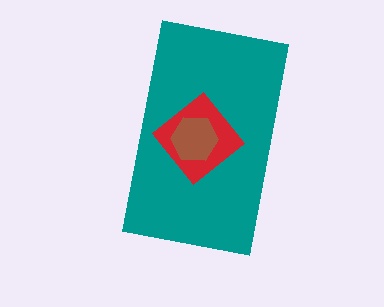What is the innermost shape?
The brown hexagon.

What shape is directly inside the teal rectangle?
The red diamond.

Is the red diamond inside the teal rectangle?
Yes.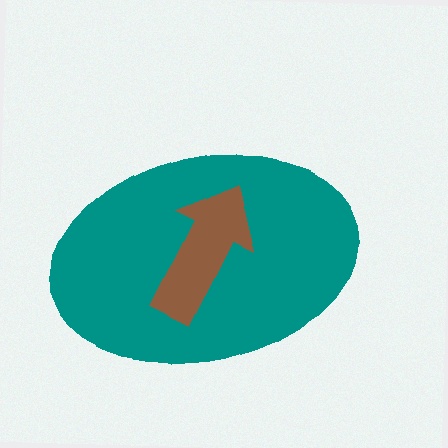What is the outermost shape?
The teal ellipse.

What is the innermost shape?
The brown arrow.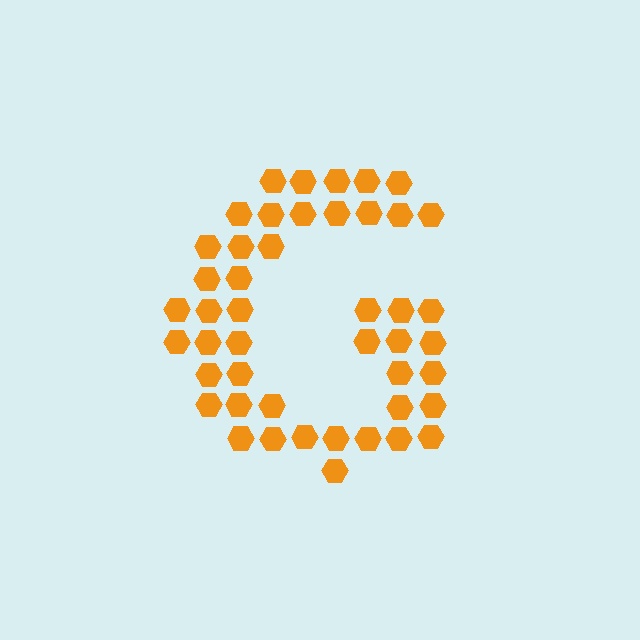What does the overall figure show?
The overall figure shows the letter G.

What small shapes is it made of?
It is made of small hexagons.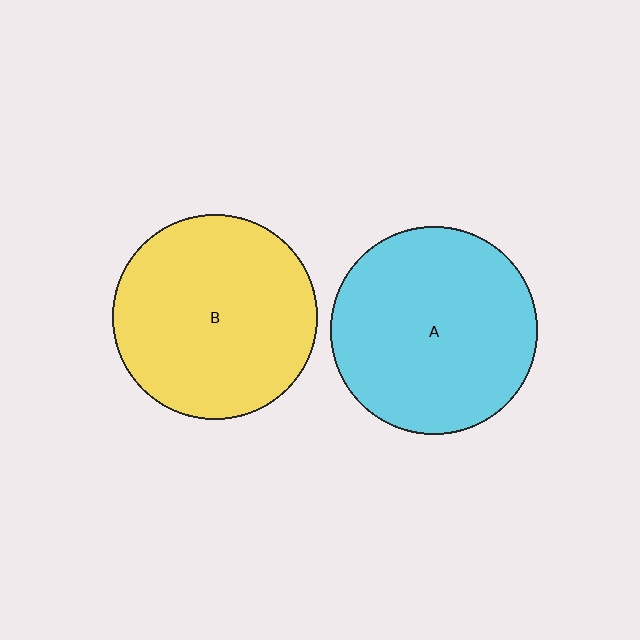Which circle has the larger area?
Circle A (cyan).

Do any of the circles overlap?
No, none of the circles overlap.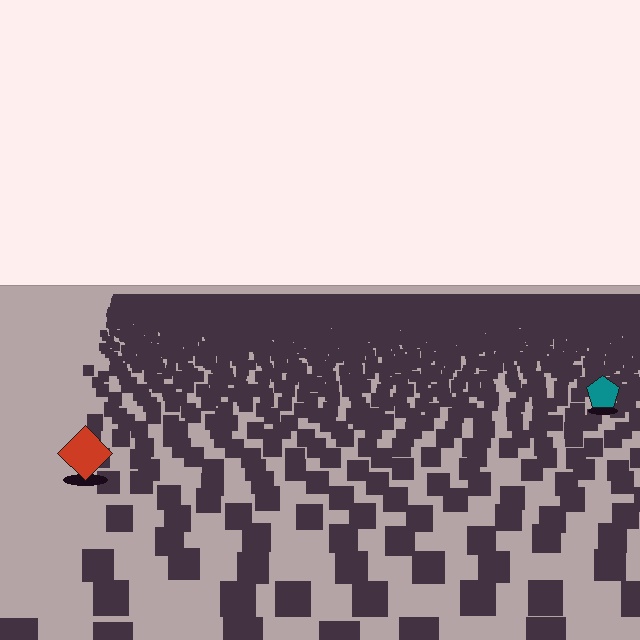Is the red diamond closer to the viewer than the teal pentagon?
Yes. The red diamond is closer — you can tell from the texture gradient: the ground texture is coarser near it.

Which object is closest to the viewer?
The red diamond is closest. The texture marks near it are larger and more spread out.